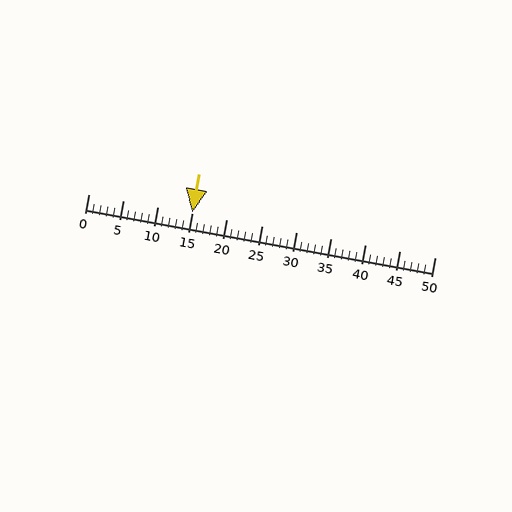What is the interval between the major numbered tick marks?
The major tick marks are spaced 5 units apart.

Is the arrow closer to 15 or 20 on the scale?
The arrow is closer to 15.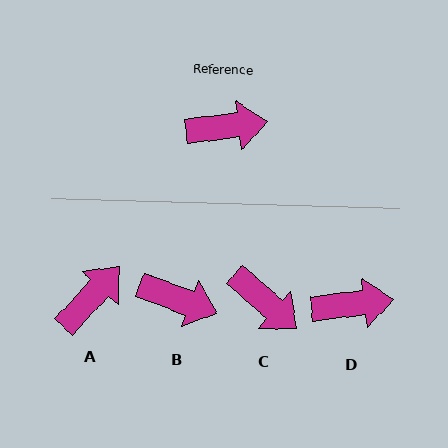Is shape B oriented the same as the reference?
No, it is off by about 27 degrees.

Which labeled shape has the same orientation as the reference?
D.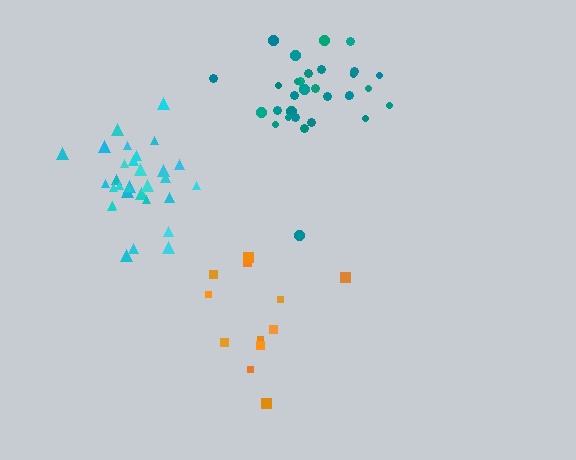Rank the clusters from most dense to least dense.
cyan, teal, orange.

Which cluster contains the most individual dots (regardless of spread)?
Teal (32).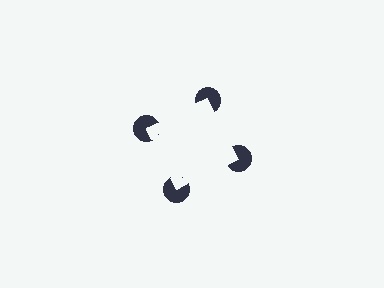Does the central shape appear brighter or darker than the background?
It typically appears slightly brighter than the background, even though no actual brightness change is drawn.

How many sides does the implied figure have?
4 sides.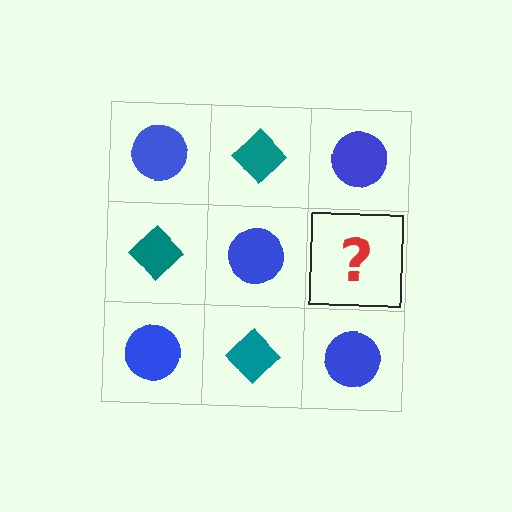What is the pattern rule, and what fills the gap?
The rule is that it alternates blue circle and teal diamond in a checkerboard pattern. The gap should be filled with a teal diamond.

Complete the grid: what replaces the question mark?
The question mark should be replaced with a teal diamond.